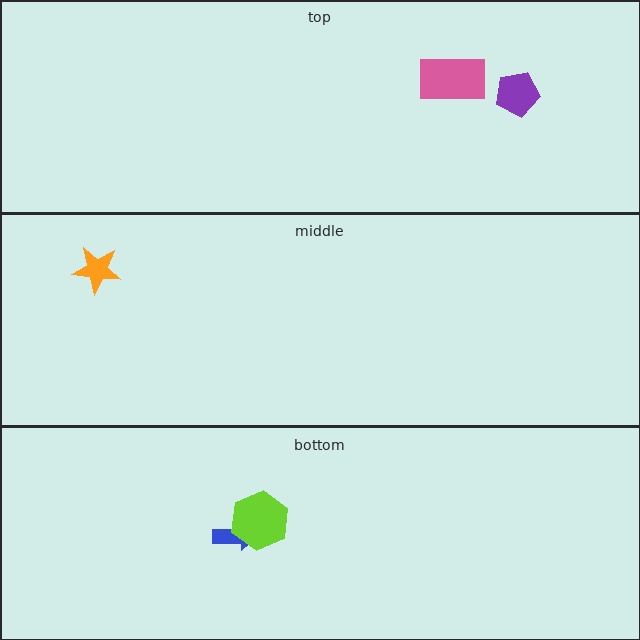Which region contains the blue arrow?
The bottom region.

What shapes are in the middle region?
The orange star.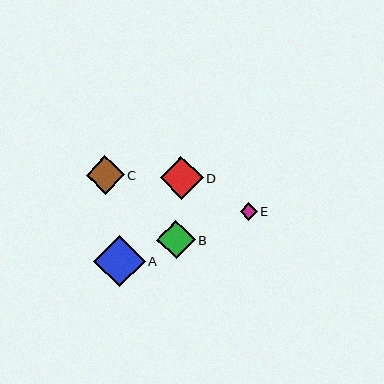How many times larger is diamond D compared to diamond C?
Diamond D is approximately 1.1 times the size of diamond C.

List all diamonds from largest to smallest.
From largest to smallest: A, D, C, B, E.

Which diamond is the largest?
Diamond A is the largest with a size of approximately 51 pixels.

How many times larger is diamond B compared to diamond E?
Diamond B is approximately 2.2 times the size of diamond E.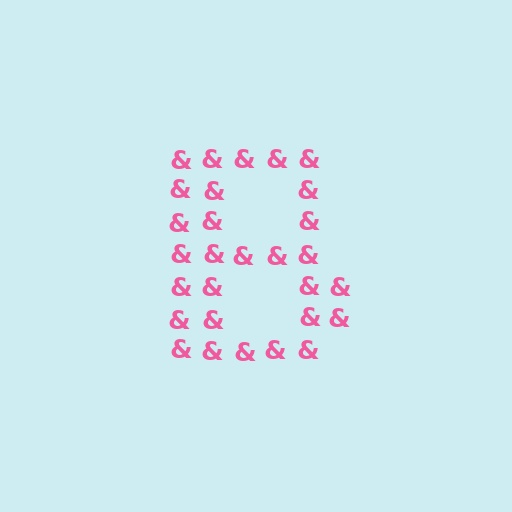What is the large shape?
The large shape is the letter B.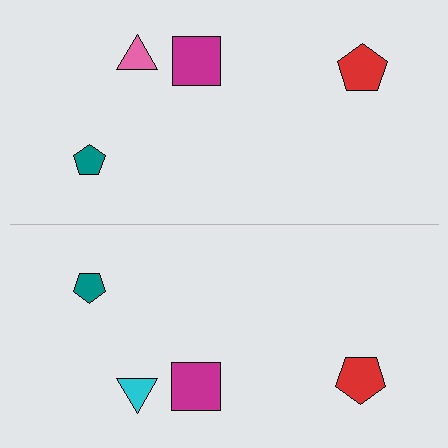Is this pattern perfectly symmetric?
No, the pattern is not perfectly symmetric. The cyan triangle on the bottom side breaks the symmetry — its mirror counterpart is pink.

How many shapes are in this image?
There are 8 shapes in this image.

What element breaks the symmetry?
The cyan triangle on the bottom side breaks the symmetry — its mirror counterpart is pink.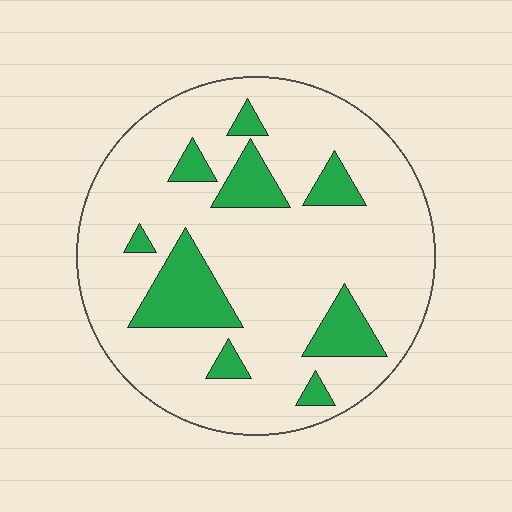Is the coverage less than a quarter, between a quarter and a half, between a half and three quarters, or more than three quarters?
Less than a quarter.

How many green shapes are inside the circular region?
9.